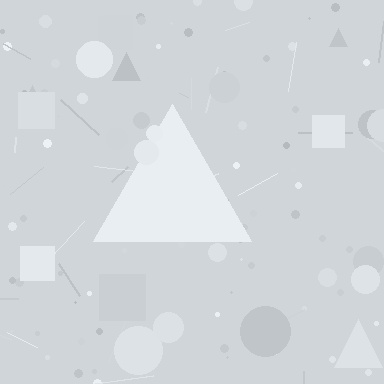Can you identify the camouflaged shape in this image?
The camouflaged shape is a triangle.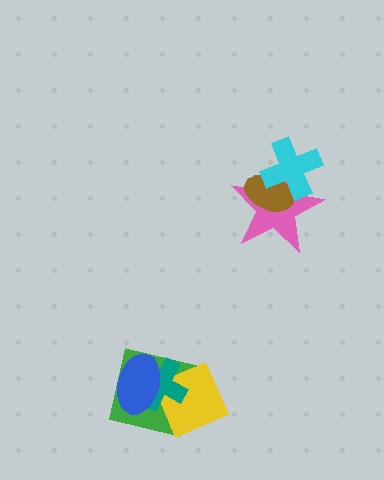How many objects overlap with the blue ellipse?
3 objects overlap with the blue ellipse.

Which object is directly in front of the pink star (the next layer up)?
The brown ellipse is directly in front of the pink star.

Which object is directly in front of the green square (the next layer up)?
The yellow diamond is directly in front of the green square.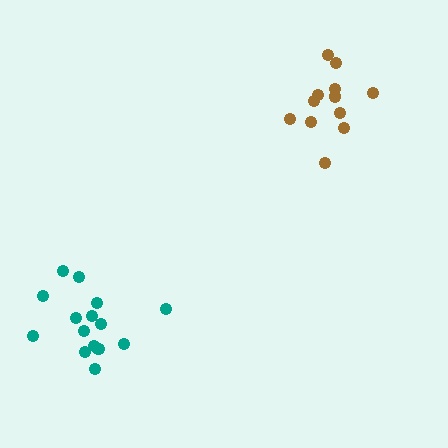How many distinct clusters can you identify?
There are 2 distinct clusters.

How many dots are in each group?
Group 1: 12 dots, Group 2: 15 dots (27 total).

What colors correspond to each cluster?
The clusters are colored: brown, teal.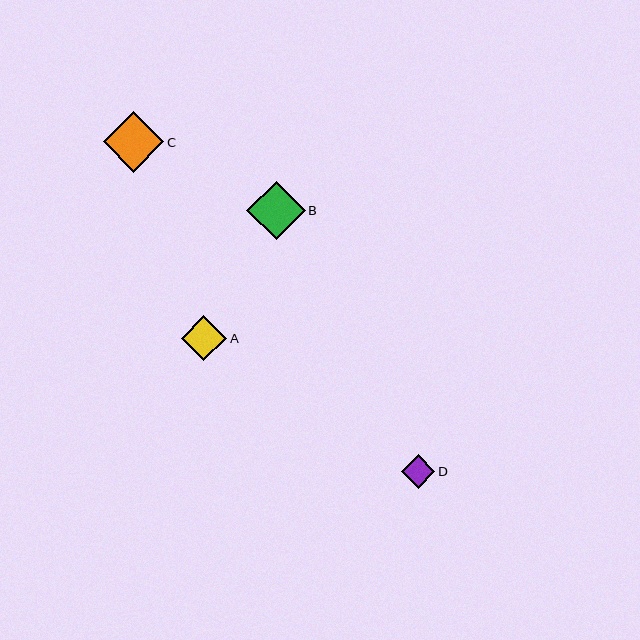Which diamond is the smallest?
Diamond D is the smallest with a size of approximately 34 pixels.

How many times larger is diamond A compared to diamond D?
Diamond A is approximately 1.4 times the size of diamond D.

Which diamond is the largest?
Diamond C is the largest with a size of approximately 60 pixels.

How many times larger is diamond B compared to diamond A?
Diamond B is approximately 1.3 times the size of diamond A.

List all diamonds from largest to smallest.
From largest to smallest: C, B, A, D.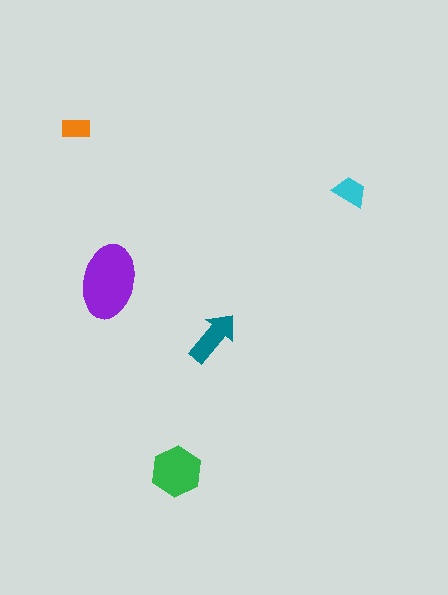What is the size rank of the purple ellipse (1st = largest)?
1st.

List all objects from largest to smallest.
The purple ellipse, the green hexagon, the teal arrow, the cyan trapezoid, the orange rectangle.